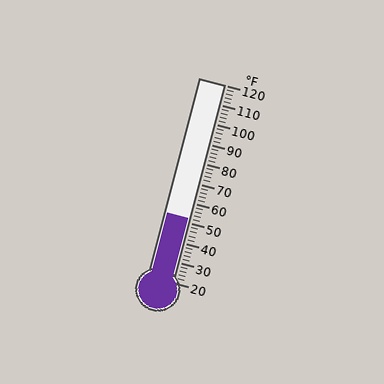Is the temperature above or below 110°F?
The temperature is below 110°F.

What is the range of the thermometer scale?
The thermometer scale ranges from 20°F to 120°F.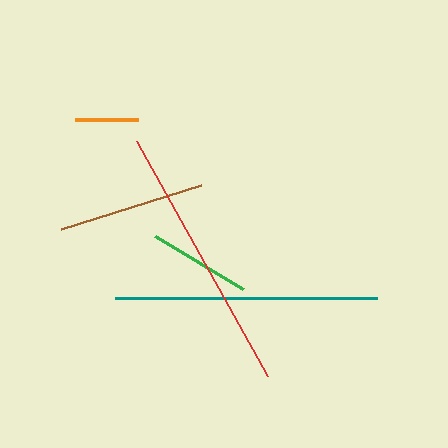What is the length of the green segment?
The green segment is approximately 103 pixels long.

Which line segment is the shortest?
The orange line is the shortest at approximately 63 pixels.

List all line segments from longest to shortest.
From longest to shortest: red, teal, brown, green, orange.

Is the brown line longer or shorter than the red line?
The red line is longer than the brown line.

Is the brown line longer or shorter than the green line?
The brown line is longer than the green line.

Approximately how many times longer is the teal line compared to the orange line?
The teal line is approximately 4.2 times the length of the orange line.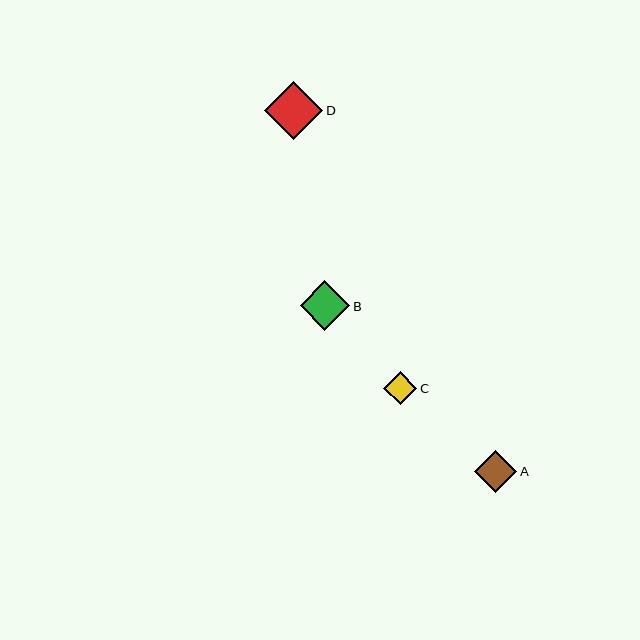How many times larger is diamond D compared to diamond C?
Diamond D is approximately 1.8 times the size of diamond C.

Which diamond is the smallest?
Diamond C is the smallest with a size of approximately 33 pixels.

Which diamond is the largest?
Diamond D is the largest with a size of approximately 58 pixels.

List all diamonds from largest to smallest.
From largest to smallest: D, B, A, C.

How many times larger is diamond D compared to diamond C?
Diamond D is approximately 1.8 times the size of diamond C.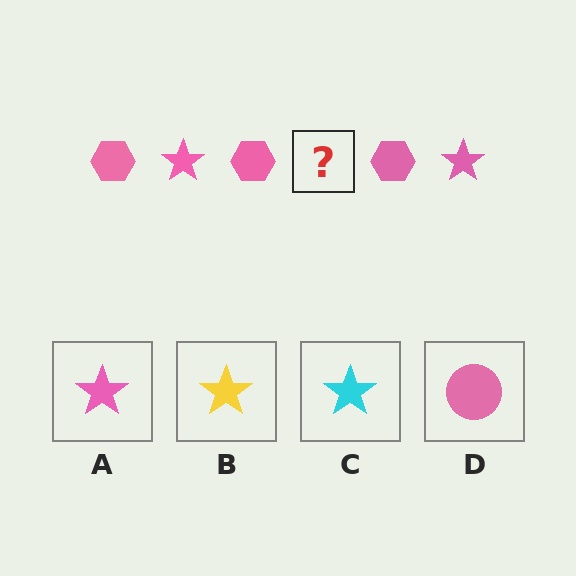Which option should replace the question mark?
Option A.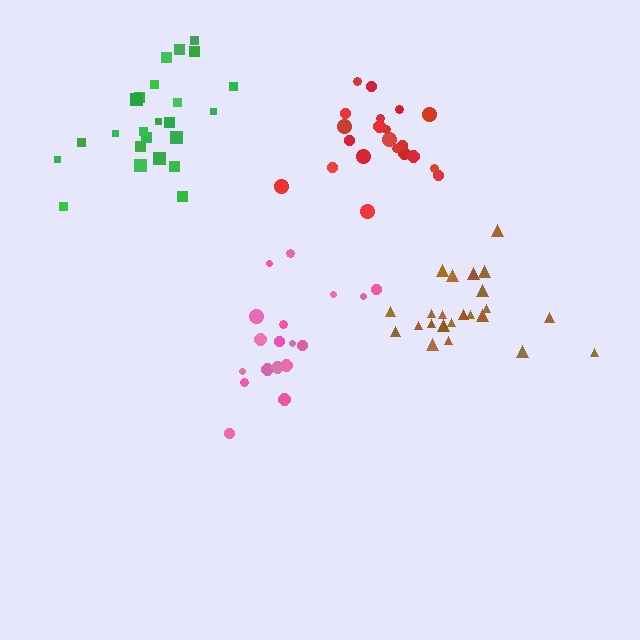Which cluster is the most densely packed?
Brown.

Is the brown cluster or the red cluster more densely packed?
Brown.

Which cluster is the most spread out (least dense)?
Pink.